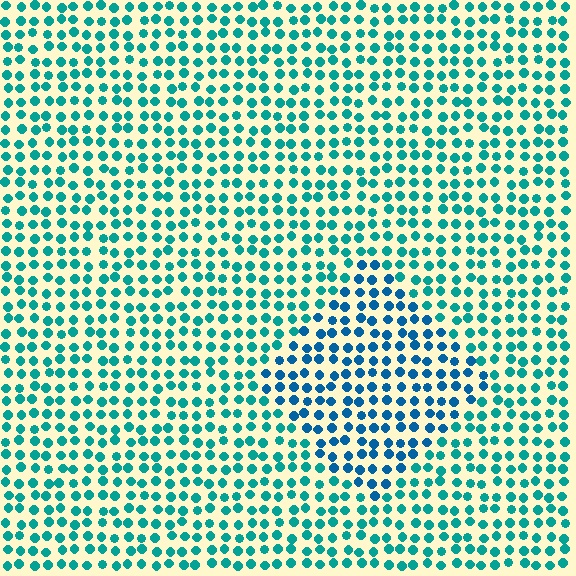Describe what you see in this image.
The image is filled with small teal elements in a uniform arrangement. A diamond-shaped region is visible where the elements are tinted to a slightly different hue, forming a subtle color boundary.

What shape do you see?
I see a diamond.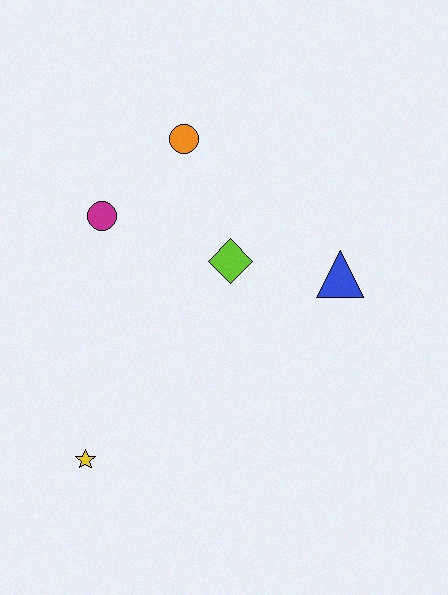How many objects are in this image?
There are 5 objects.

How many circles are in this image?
There are 2 circles.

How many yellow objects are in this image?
There is 1 yellow object.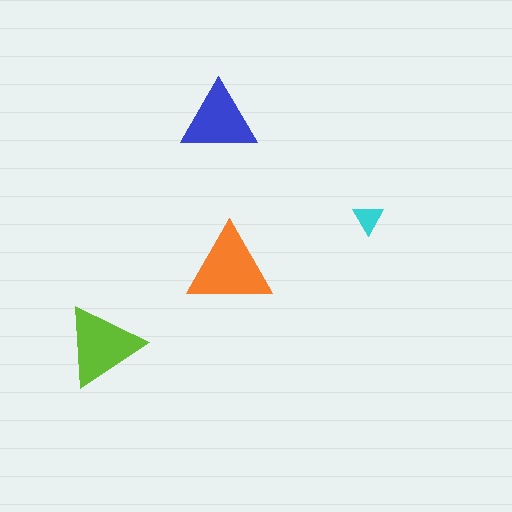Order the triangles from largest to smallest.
the orange one, the lime one, the blue one, the cyan one.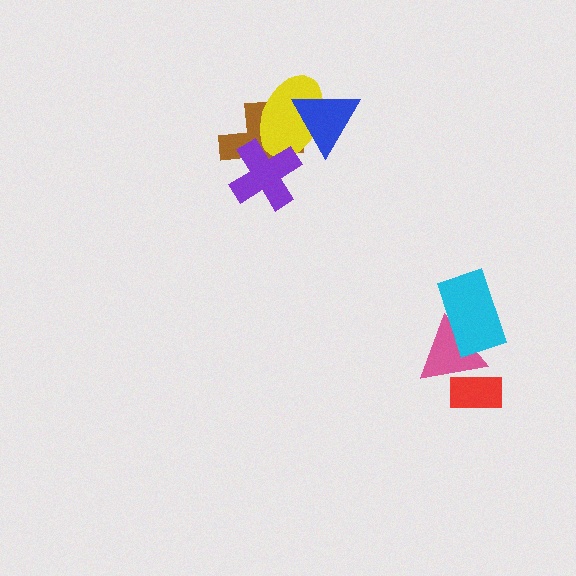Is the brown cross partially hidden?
Yes, it is partially covered by another shape.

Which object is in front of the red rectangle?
The pink triangle is in front of the red rectangle.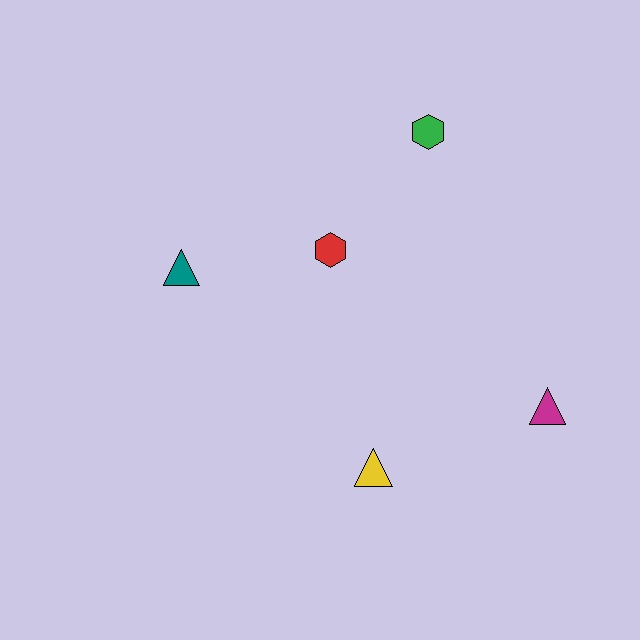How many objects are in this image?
There are 5 objects.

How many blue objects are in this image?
There are no blue objects.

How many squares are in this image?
There are no squares.